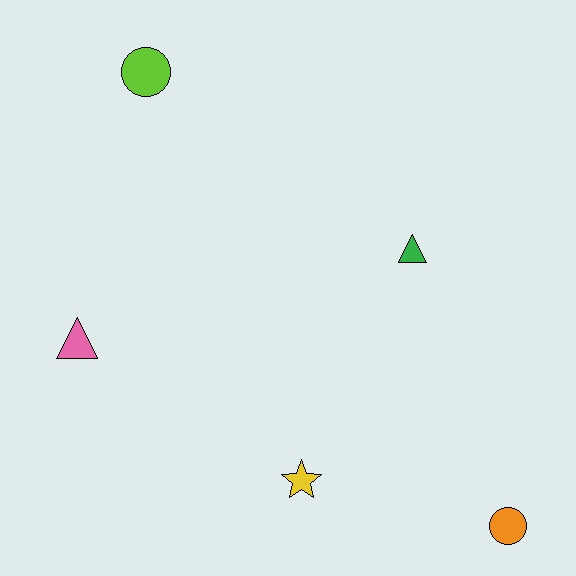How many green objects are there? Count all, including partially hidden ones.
There is 1 green object.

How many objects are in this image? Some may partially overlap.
There are 5 objects.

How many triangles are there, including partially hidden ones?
There are 2 triangles.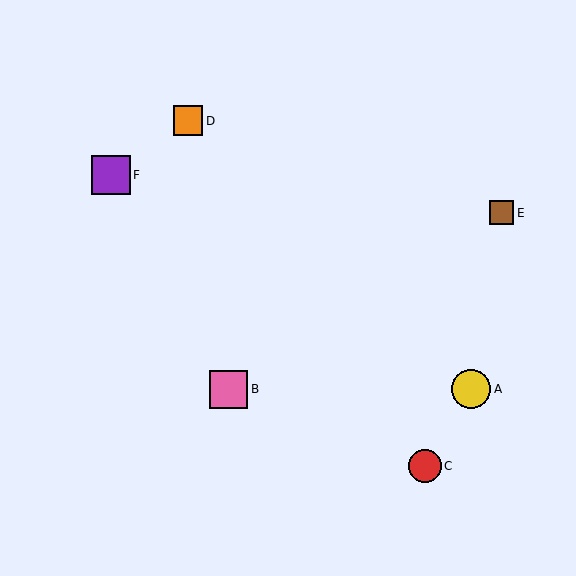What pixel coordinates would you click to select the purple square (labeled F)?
Click at (111, 175) to select the purple square F.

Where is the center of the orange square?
The center of the orange square is at (188, 121).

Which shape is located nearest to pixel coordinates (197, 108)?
The orange square (labeled D) at (188, 121) is nearest to that location.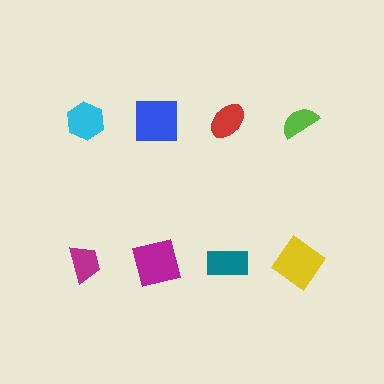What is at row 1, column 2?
A blue square.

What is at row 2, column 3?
A teal rectangle.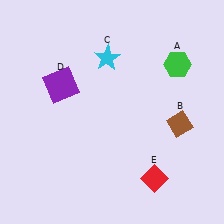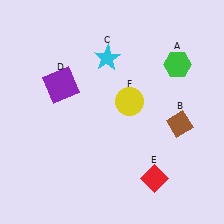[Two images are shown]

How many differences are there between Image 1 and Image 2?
There is 1 difference between the two images.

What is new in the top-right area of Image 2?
A yellow circle (F) was added in the top-right area of Image 2.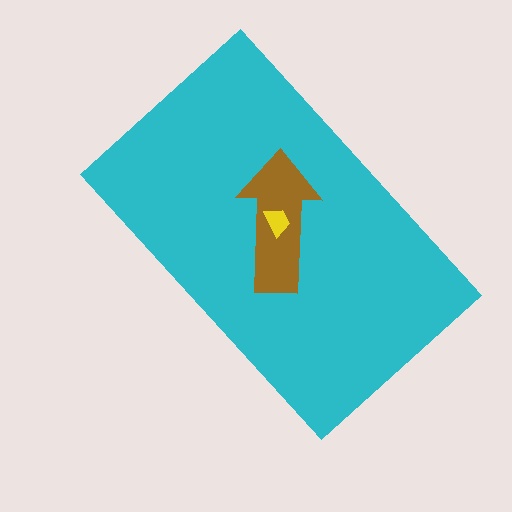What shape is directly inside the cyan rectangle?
The brown arrow.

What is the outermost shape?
The cyan rectangle.